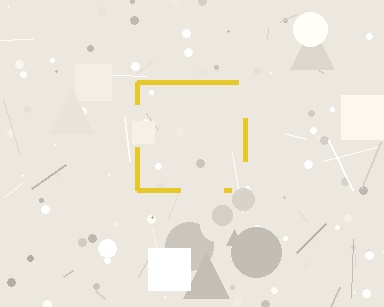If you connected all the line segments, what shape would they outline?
They would outline a square.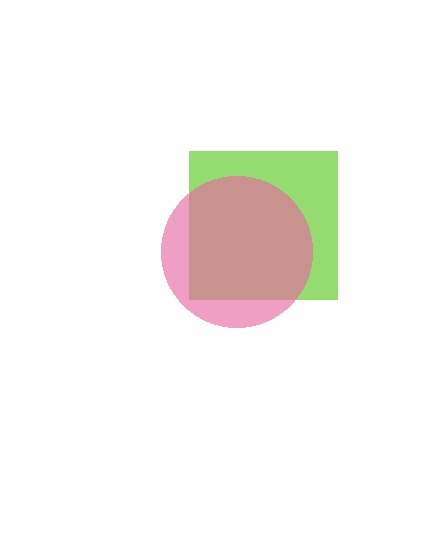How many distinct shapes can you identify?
There are 2 distinct shapes: a lime square, a pink circle.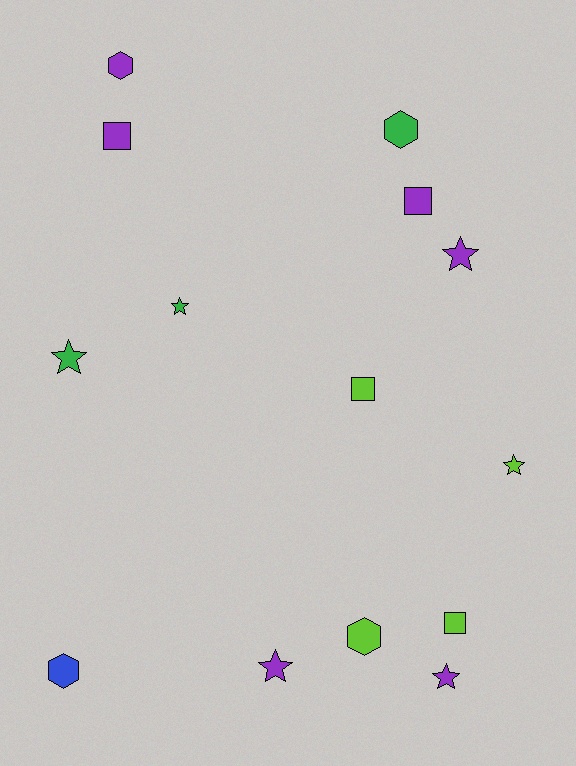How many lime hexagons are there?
There is 1 lime hexagon.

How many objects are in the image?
There are 14 objects.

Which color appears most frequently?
Purple, with 6 objects.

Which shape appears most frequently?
Star, with 6 objects.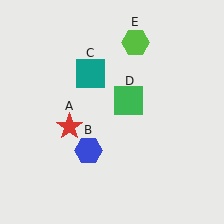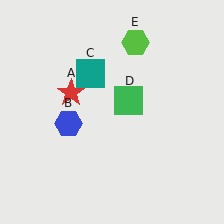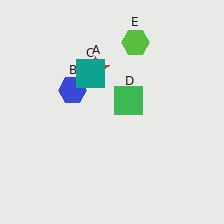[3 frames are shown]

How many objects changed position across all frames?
2 objects changed position: red star (object A), blue hexagon (object B).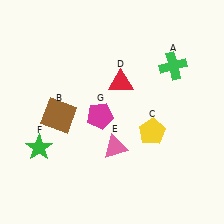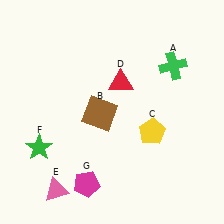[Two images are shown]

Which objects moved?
The objects that moved are: the brown square (B), the pink triangle (E), the magenta pentagon (G).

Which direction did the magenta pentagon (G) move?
The magenta pentagon (G) moved down.